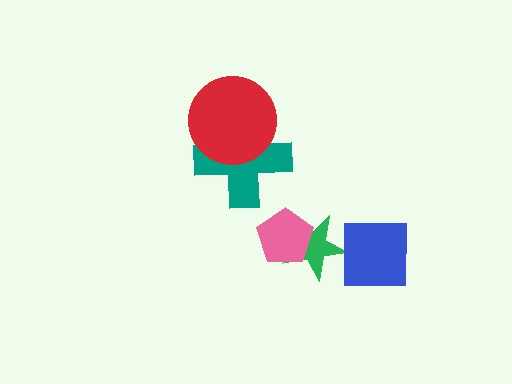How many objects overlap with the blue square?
1 object overlaps with the blue square.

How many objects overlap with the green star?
2 objects overlap with the green star.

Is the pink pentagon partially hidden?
No, no other shape covers it.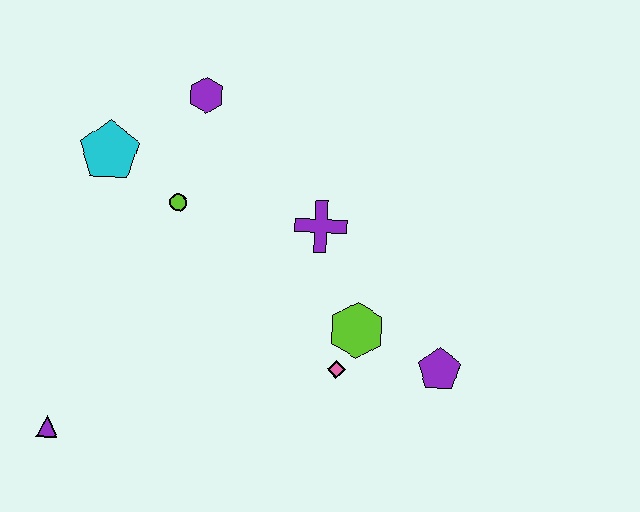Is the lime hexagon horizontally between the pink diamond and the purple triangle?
No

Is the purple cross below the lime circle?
Yes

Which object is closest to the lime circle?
The cyan pentagon is closest to the lime circle.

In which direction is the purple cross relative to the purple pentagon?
The purple cross is above the purple pentagon.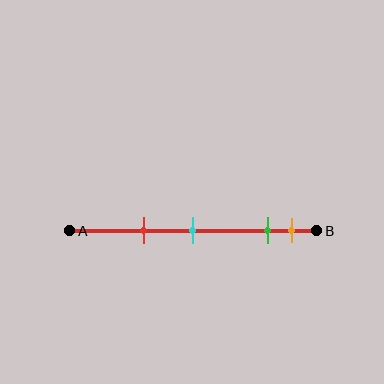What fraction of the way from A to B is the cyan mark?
The cyan mark is approximately 50% (0.5) of the way from A to B.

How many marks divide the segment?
There are 4 marks dividing the segment.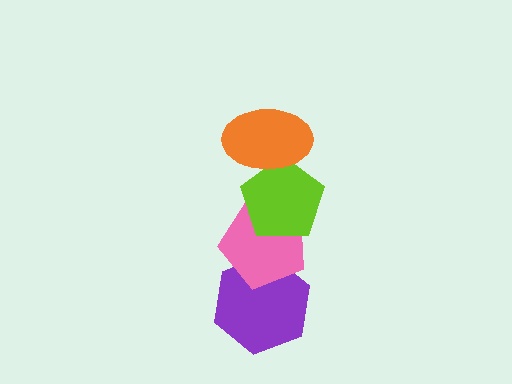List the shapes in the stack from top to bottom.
From top to bottom: the orange ellipse, the lime pentagon, the pink pentagon, the purple hexagon.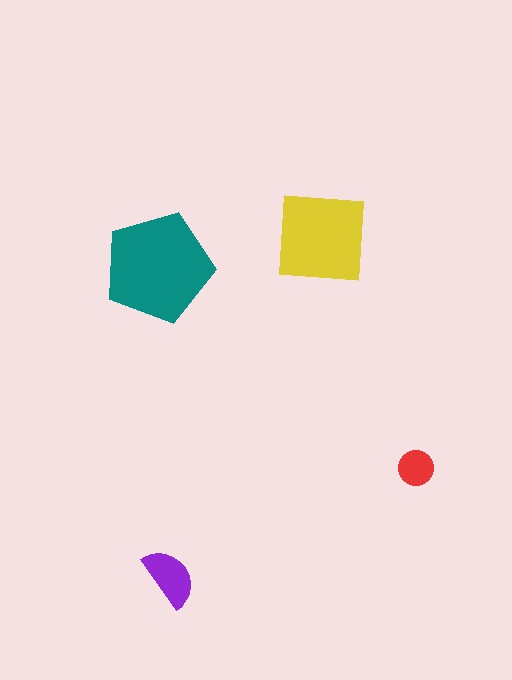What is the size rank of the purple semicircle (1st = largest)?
3rd.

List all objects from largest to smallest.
The teal pentagon, the yellow square, the purple semicircle, the red circle.